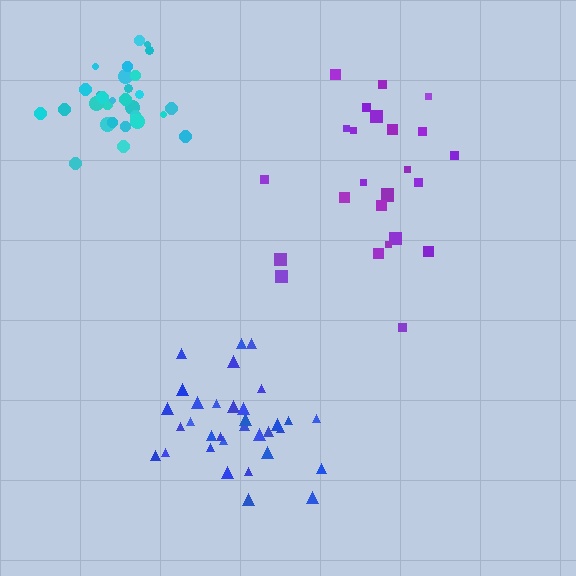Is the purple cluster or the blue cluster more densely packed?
Blue.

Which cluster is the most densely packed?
Cyan.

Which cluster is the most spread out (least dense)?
Purple.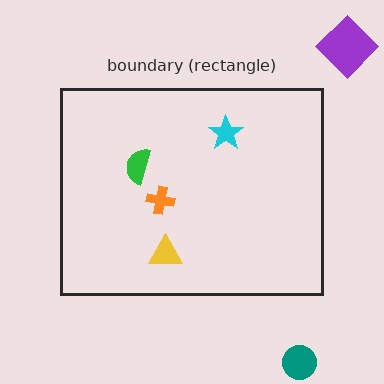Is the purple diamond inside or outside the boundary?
Outside.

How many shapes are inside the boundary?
4 inside, 2 outside.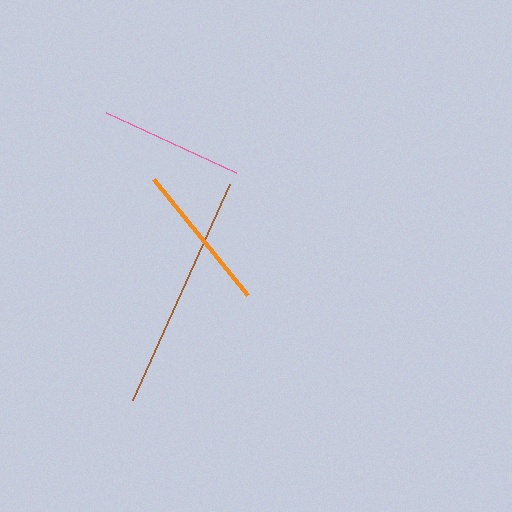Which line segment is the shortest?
The pink line is the shortest at approximately 143 pixels.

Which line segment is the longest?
The brown line is the longest at approximately 237 pixels.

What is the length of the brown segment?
The brown segment is approximately 237 pixels long.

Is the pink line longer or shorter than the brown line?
The brown line is longer than the pink line.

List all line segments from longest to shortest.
From longest to shortest: brown, orange, pink.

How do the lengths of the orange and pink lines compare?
The orange and pink lines are approximately the same length.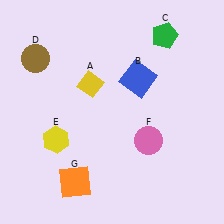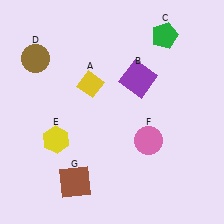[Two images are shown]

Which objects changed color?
B changed from blue to purple. G changed from orange to brown.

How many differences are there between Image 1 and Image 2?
There are 2 differences between the two images.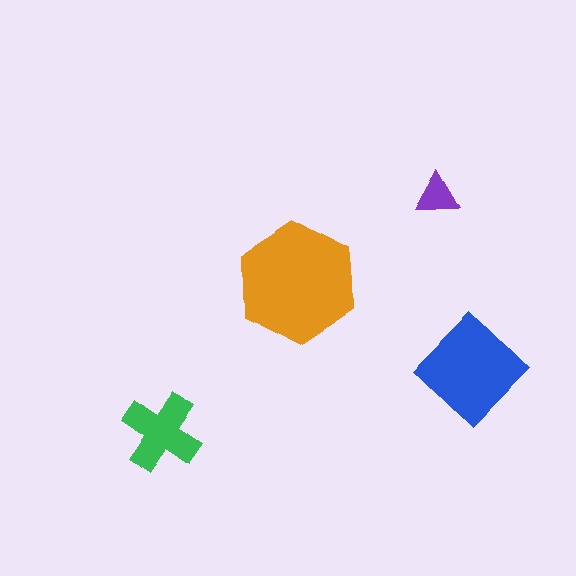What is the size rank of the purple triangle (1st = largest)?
4th.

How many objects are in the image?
There are 4 objects in the image.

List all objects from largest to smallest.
The orange hexagon, the blue diamond, the green cross, the purple triangle.